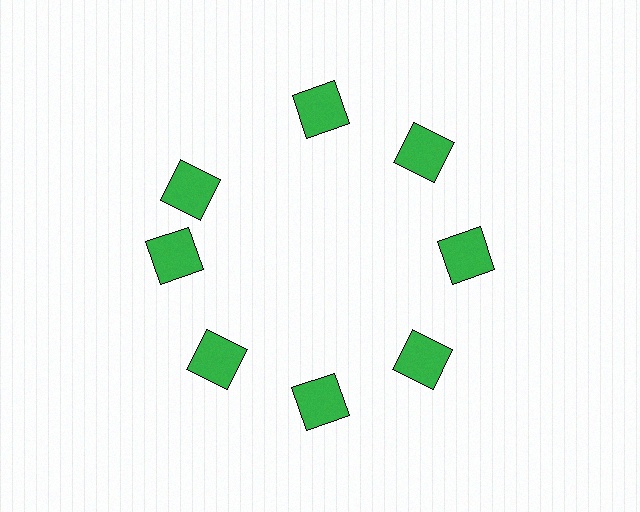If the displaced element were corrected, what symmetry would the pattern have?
It would have 8-fold rotational symmetry — the pattern would map onto itself every 45 degrees.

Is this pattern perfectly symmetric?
No. The 8 green squares are arranged in a ring, but one element near the 10 o'clock position is rotated out of alignment along the ring, breaking the 8-fold rotational symmetry.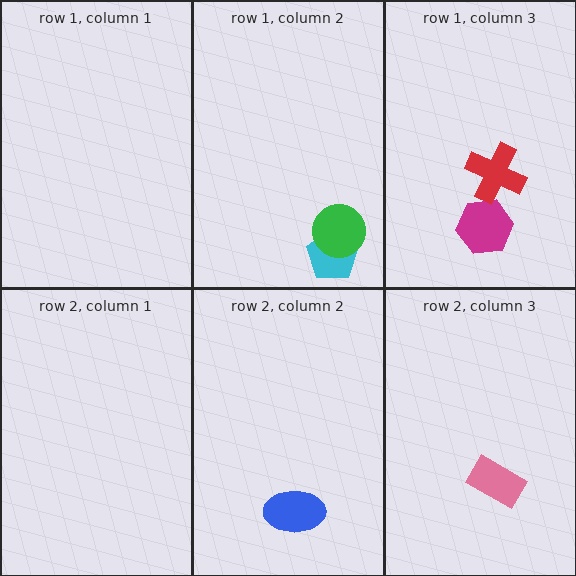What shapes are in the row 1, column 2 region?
The cyan pentagon, the green circle.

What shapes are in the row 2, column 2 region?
The blue ellipse.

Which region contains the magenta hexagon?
The row 1, column 3 region.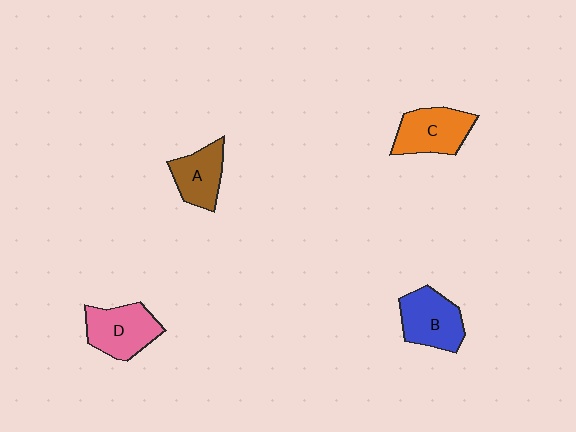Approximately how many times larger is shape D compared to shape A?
Approximately 1.3 times.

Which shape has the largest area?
Shape D (pink).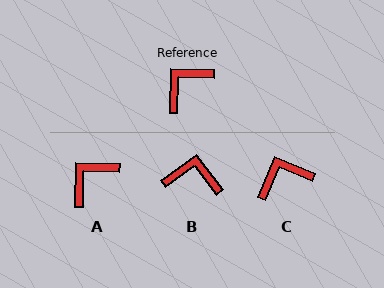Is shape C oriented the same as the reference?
No, it is off by about 22 degrees.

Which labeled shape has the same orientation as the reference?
A.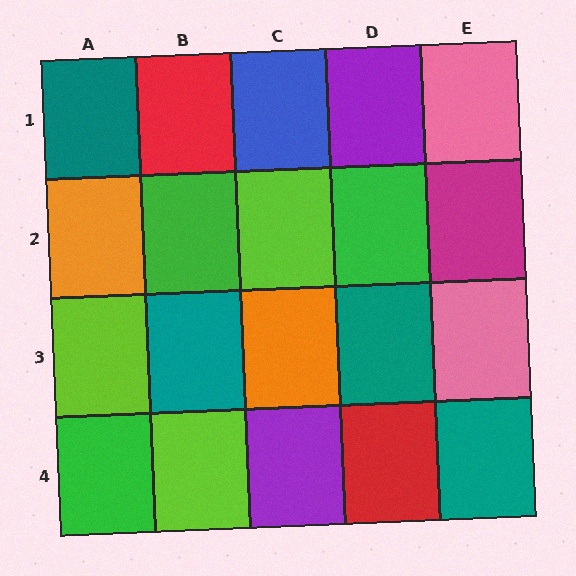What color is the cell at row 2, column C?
Lime.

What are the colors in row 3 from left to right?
Lime, teal, orange, teal, pink.